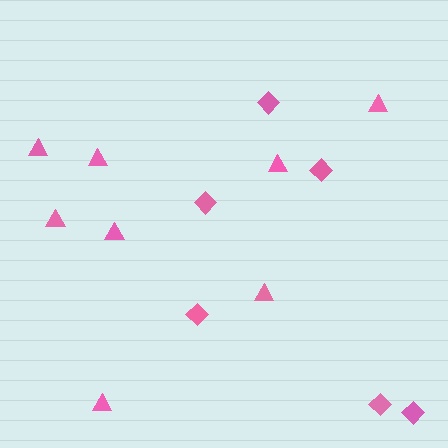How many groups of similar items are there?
There are 2 groups: one group of triangles (8) and one group of diamonds (6).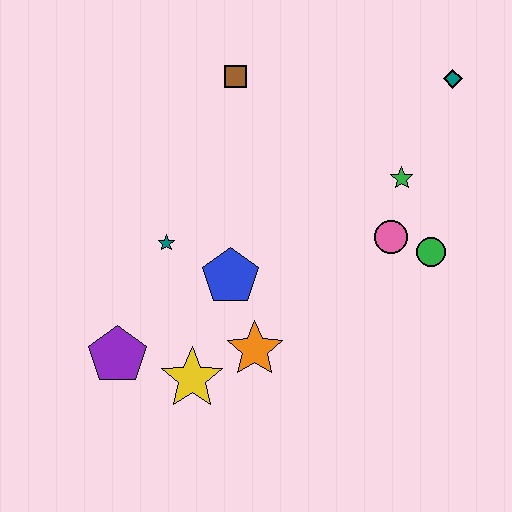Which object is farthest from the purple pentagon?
The teal diamond is farthest from the purple pentagon.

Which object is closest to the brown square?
The teal star is closest to the brown square.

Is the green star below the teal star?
No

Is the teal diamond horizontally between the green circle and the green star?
No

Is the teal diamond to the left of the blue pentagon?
No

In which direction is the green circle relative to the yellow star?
The green circle is to the right of the yellow star.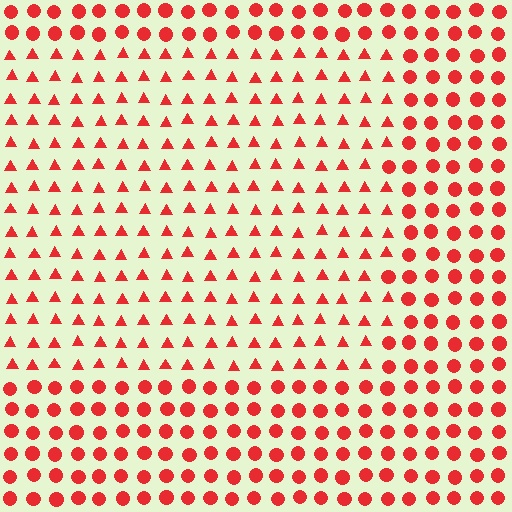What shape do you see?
I see a rectangle.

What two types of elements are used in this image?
The image uses triangles inside the rectangle region and circles outside it.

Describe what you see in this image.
The image is filled with small red elements arranged in a uniform grid. A rectangle-shaped region contains triangles, while the surrounding area contains circles. The boundary is defined purely by the change in element shape.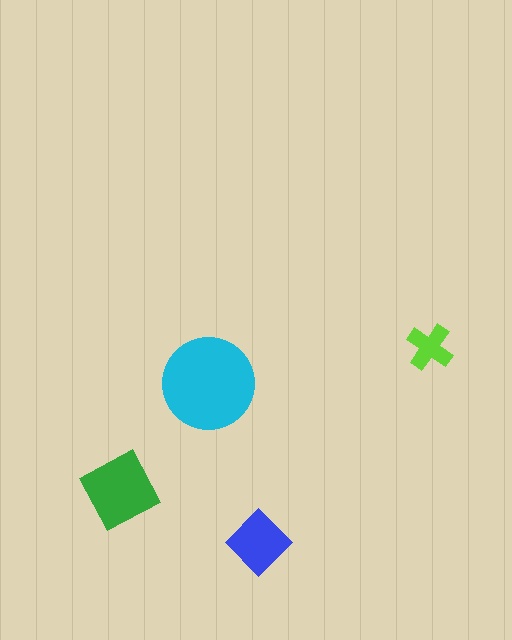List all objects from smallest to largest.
The lime cross, the blue diamond, the green square, the cyan circle.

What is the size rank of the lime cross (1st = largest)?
4th.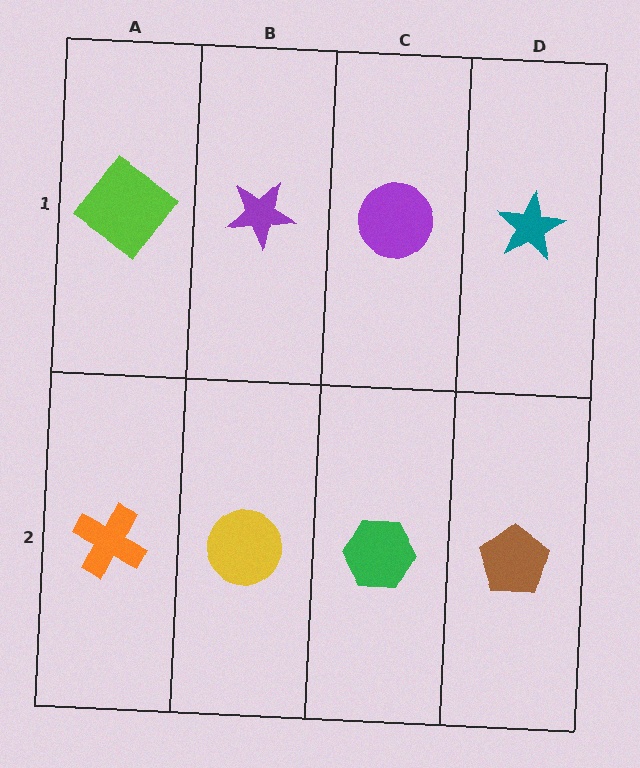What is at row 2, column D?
A brown pentagon.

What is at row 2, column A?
An orange cross.